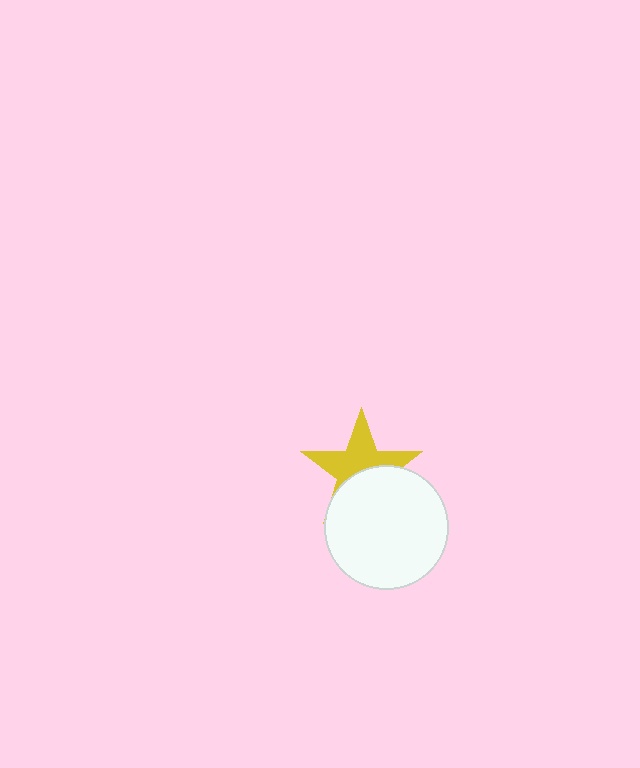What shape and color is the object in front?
The object in front is a white circle.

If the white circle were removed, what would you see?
You would see the complete yellow star.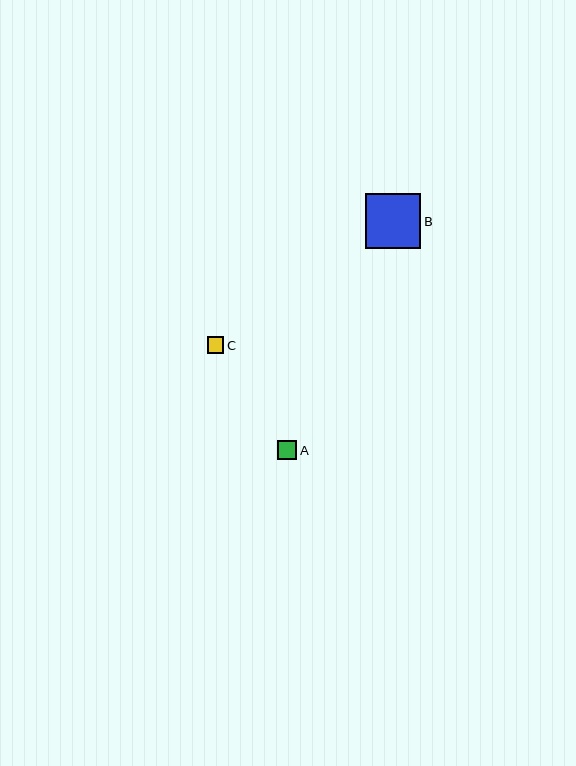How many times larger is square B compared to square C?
Square B is approximately 3.4 times the size of square C.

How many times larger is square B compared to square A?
Square B is approximately 3.0 times the size of square A.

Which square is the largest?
Square B is the largest with a size of approximately 56 pixels.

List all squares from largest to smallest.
From largest to smallest: B, A, C.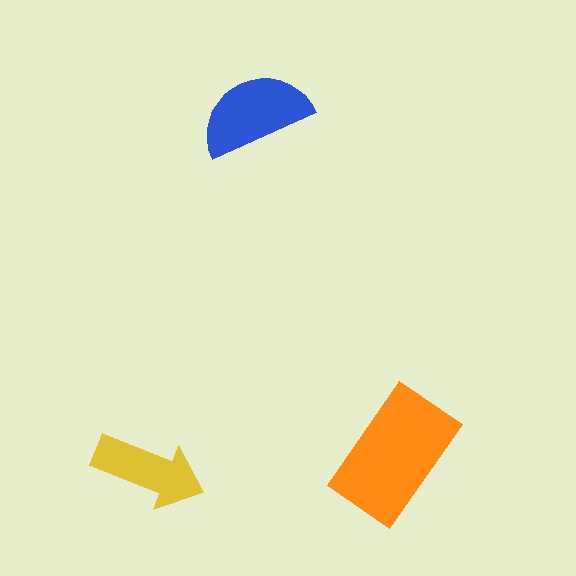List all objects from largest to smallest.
The orange rectangle, the blue semicircle, the yellow arrow.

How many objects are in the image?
There are 3 objects in the image.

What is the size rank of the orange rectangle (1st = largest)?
1st.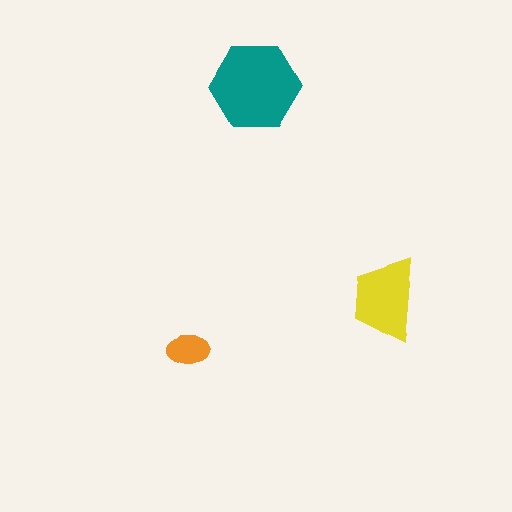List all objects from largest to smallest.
The teal hexagon, the yellow trapezoid, the orange ellipse.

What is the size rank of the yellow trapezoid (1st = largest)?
2nd.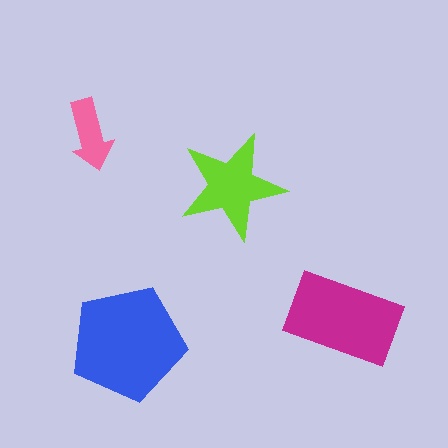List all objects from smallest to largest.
The pink arrow, the lime star, the magenta rectangle, the blue pentagon.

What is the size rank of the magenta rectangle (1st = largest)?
2nd.